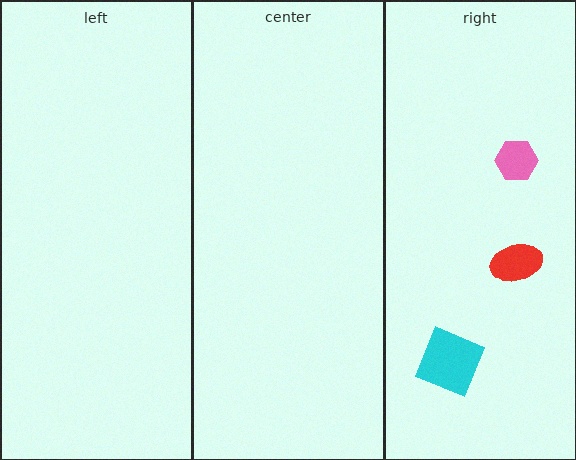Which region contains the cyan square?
The right region.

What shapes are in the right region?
The red ellipse, the pink hexagon, the cyan square.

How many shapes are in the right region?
3.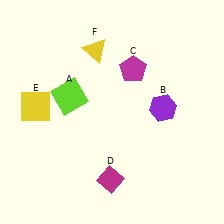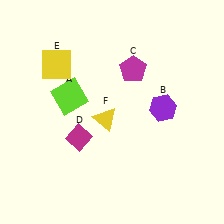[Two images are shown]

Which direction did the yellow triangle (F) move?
The yellow triangle (F) moved down.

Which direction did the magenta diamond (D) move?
The magenta diamond (D) moved up.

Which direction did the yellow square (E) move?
The yellow square (E) moved up.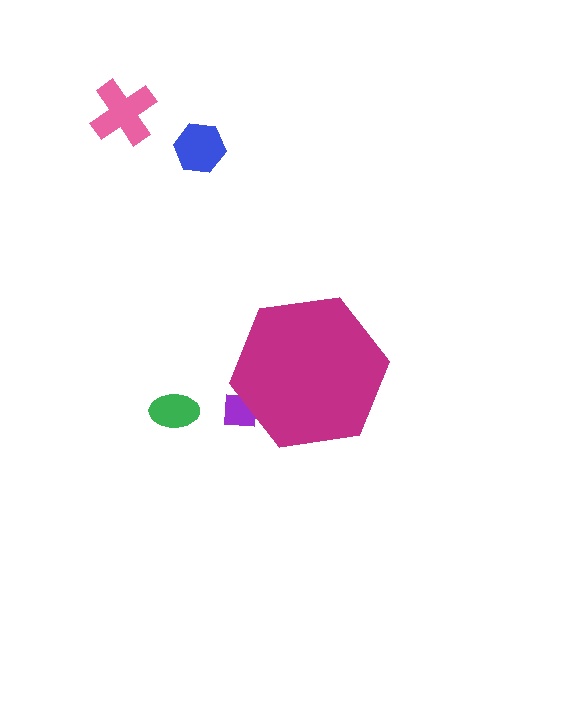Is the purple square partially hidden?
Yes, the purple square is partially hidden behind the magenta hexagon.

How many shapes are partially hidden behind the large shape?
1 shape is partially hidden.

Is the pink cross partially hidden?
No, the pink cross is fully visible.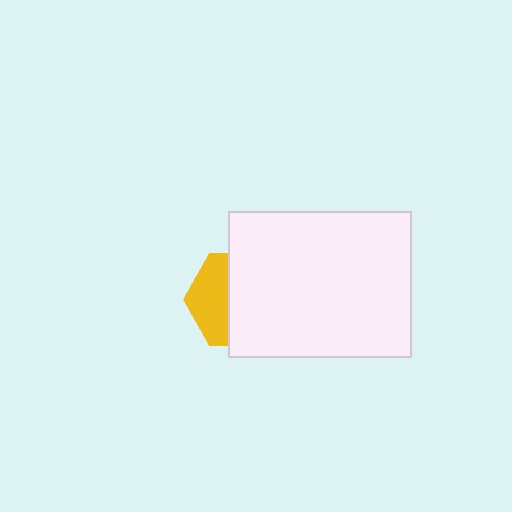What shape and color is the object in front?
The object in front is a white rectangle.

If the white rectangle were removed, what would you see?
You would see the complete yellow hexagon.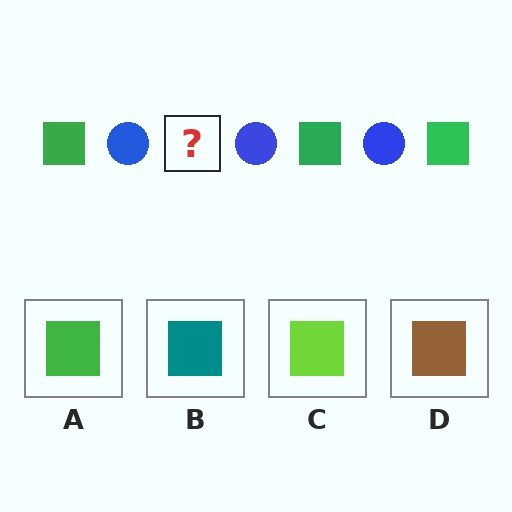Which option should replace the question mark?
Option A.